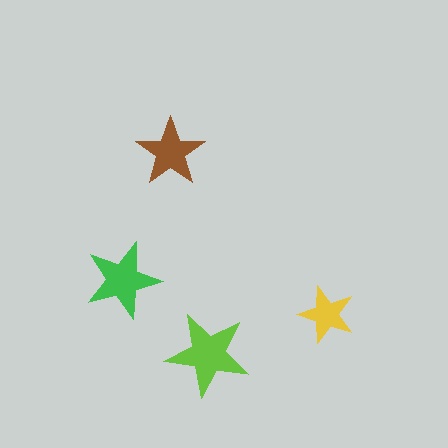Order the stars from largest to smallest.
the lime one, the green one, the brown one, the yellow one.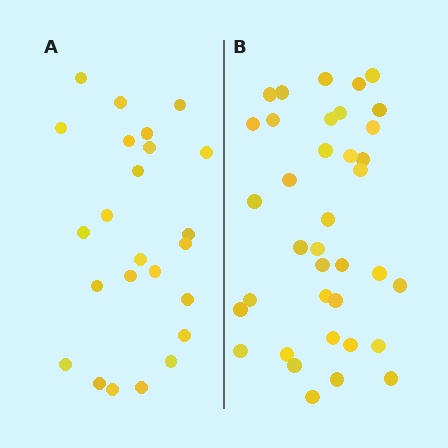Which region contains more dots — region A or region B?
Region B (the right region) has more dots.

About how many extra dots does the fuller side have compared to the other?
Region B has approximately 15 more dots than region A.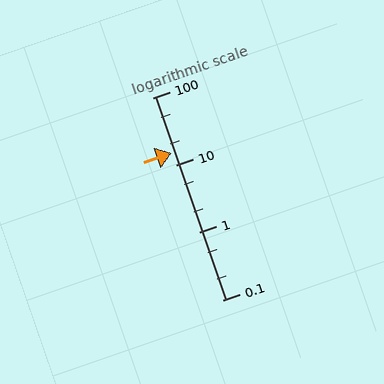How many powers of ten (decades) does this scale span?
The scale spans 3 decades, from 0.1 to 100.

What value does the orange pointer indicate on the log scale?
The pointer indicates approximately 15.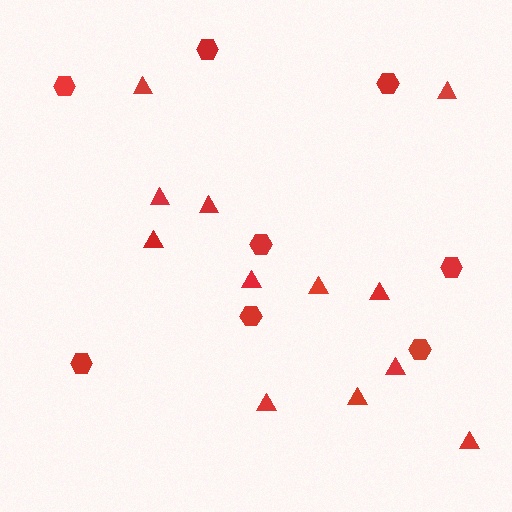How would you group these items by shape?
There are 2 groups: one group of triangles (12) and one group of hexagons (8).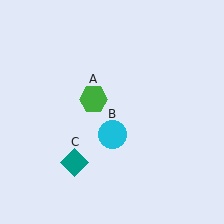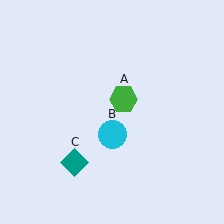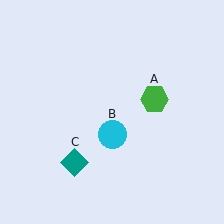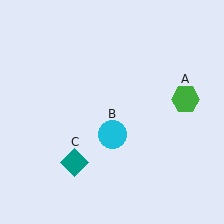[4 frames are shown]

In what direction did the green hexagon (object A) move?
The green hexagon (object A) moved right.